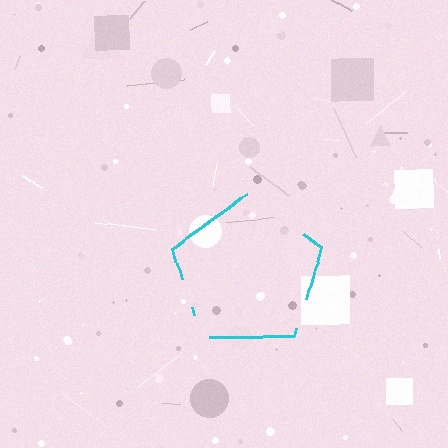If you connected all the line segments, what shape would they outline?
They would outline a pentagon.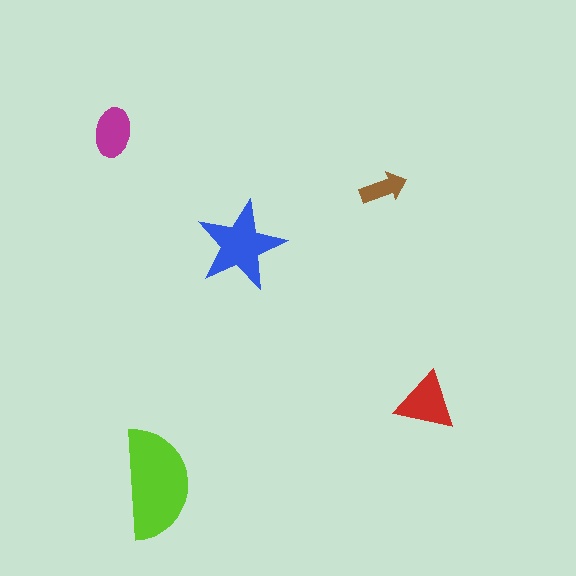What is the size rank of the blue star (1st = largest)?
2nd.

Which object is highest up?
The magenta ellipse is topmost.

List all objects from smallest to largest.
The brown arrow, the magenta ellipse, the red triangle, the blue star, the lime semicircle.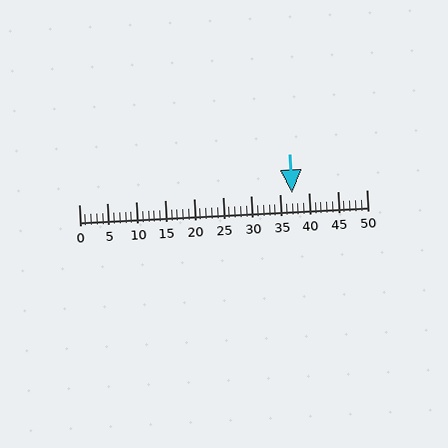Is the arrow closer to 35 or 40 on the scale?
The arrow is closer to 35.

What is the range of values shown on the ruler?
The ruler shows values from 0 to 50.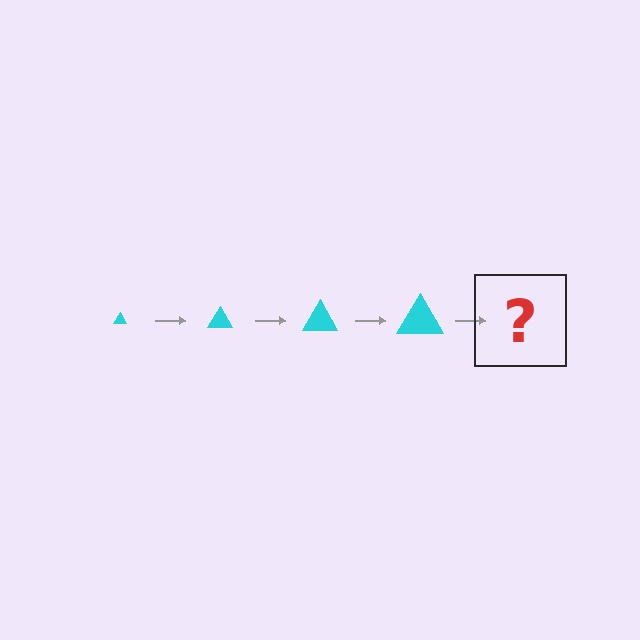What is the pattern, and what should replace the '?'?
The pattern is that the triangle gets progressively larger each step. The '?' should be a cyan triangle, larger than the previous one.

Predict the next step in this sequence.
The next step is a cyan triangle, larger than the previous one.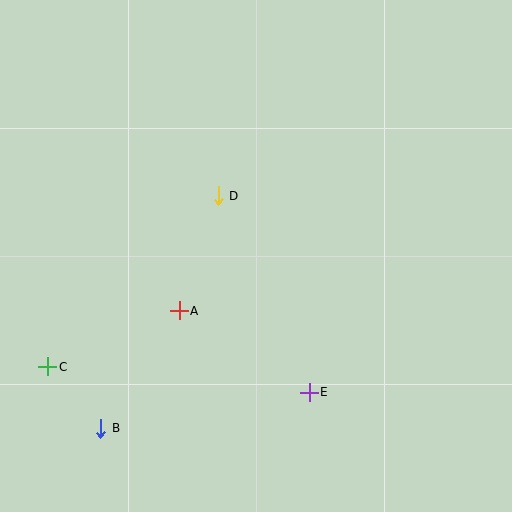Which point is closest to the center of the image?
Point D at (218, 196) is closest to the center.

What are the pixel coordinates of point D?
Point D is at (218, 196).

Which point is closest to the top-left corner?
Point D is closest to the top-left corner.